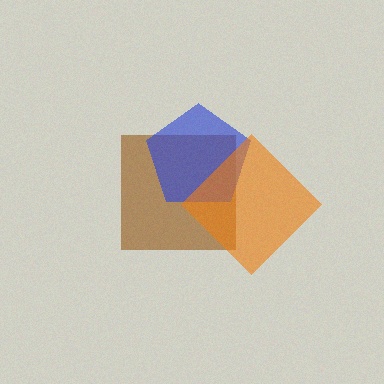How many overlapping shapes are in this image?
There are 3 overlapping shapes in the image.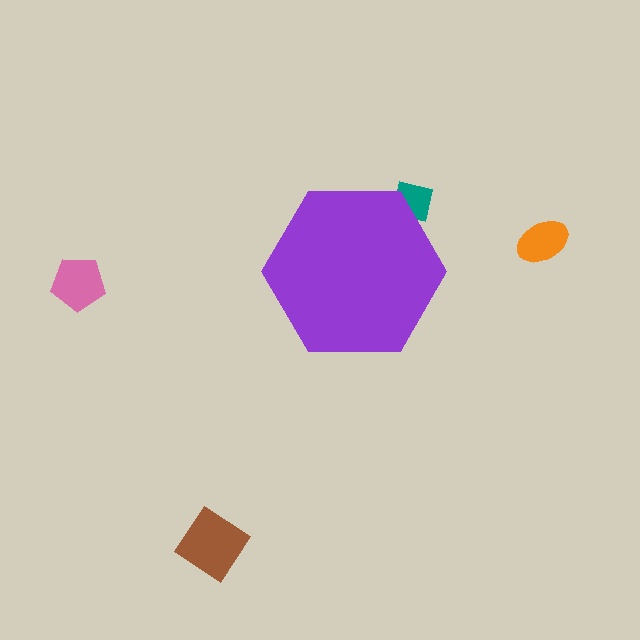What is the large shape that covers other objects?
A purple hexagon.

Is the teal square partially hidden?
Yes, the teal square is partially hidden behind the purple hexagon.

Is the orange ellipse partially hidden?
No, the orange ellipse is fully visible.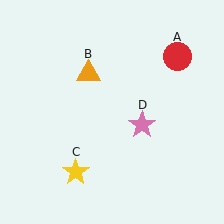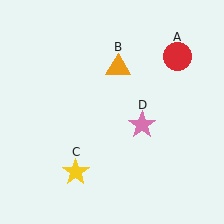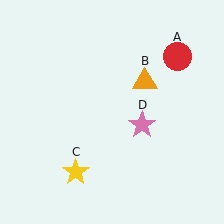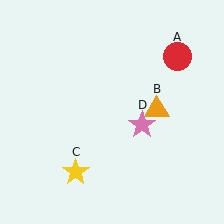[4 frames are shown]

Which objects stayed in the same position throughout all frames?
Red circle (object A) and yellow star (object C) and pink star (object D) remained stationary.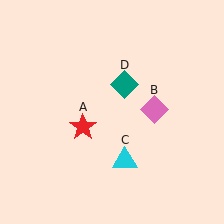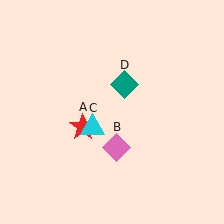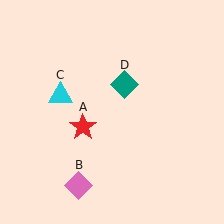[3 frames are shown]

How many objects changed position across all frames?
2 objects changed position: pink diamond (object B), cyan triangle (object C).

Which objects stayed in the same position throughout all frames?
Red star (object A) and teal diamond (object D) remained stationary.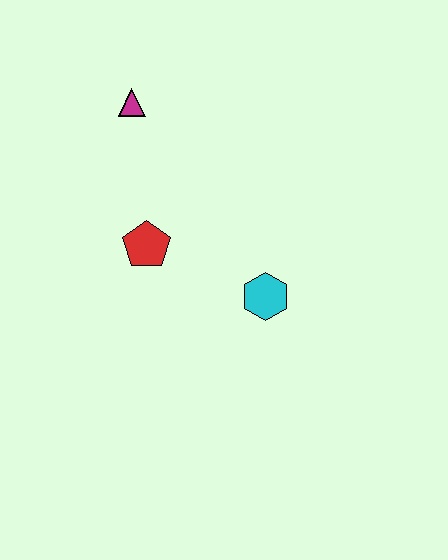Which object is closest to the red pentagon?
The cyan hexagon is closest to the red pentagon.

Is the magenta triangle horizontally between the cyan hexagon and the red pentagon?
No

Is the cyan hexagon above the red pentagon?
No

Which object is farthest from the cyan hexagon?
The magenta triangle is farthest from the cyan hexagon.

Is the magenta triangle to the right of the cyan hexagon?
No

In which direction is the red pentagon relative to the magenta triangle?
The red pentagon is below the magenta triangle.